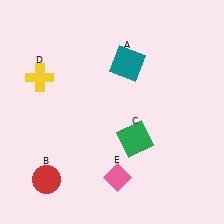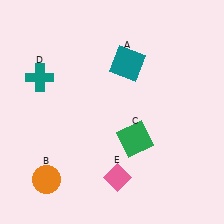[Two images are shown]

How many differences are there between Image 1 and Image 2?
There are 2 differences between the two images.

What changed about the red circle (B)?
In Image 1, B is red. In Image 2, it changed to orange.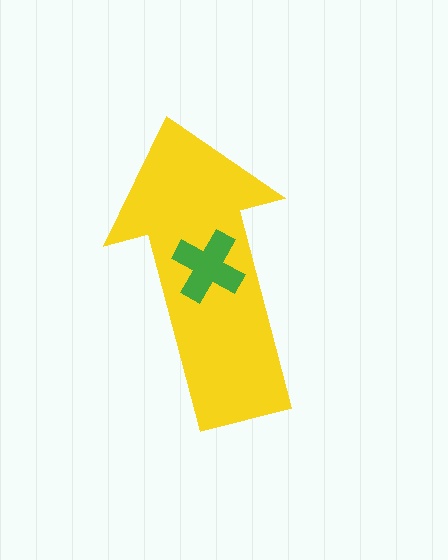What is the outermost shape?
The yellow arrow.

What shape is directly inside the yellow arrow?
The green cross.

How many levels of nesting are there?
2.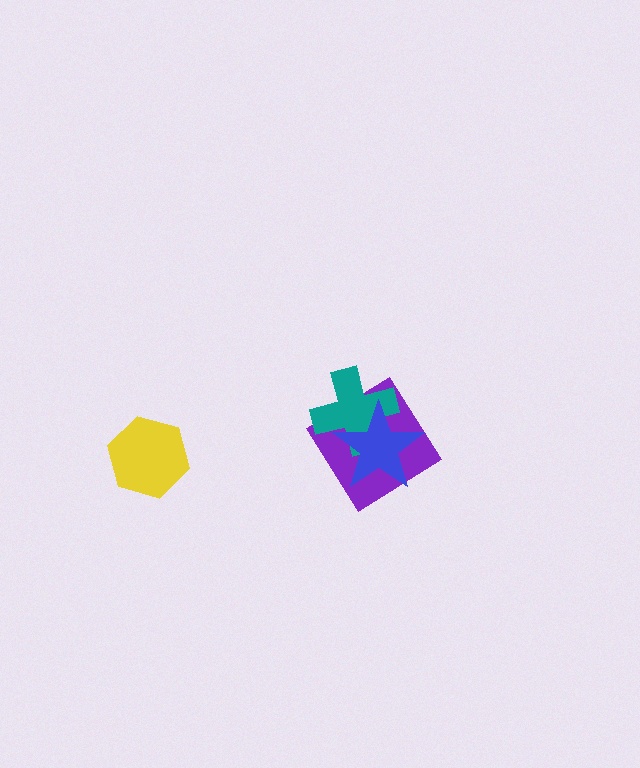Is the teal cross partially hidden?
Yes, it is partially covered by another shape.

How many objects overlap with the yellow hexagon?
0 objects overlap with the yellow hexagon.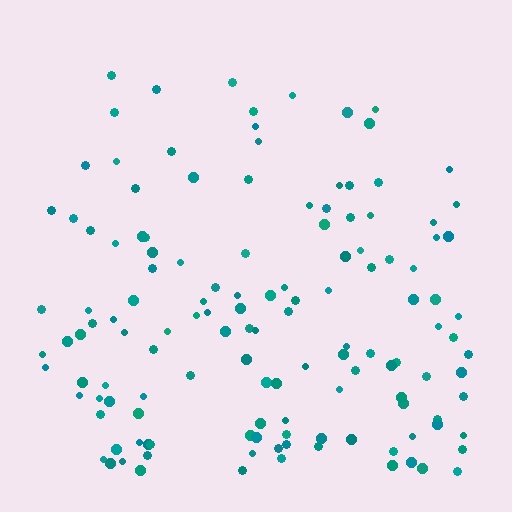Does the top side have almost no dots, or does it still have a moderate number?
Still a moderate number, just noticeably fewer than the bottom.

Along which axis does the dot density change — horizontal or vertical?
Vertical.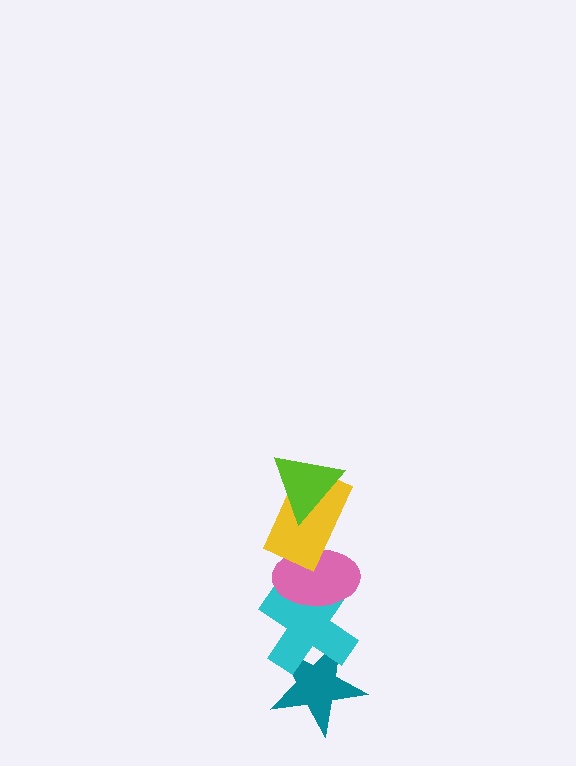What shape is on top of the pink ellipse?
The yellow rectangle is on top of the pink ellipse.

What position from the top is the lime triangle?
The lime triangle is 1st from the top.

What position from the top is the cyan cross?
The cyan cross is 4th from the top.